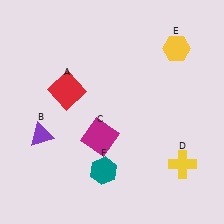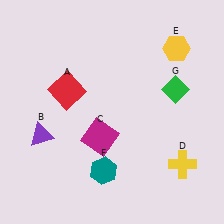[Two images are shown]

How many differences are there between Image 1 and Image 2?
There is 1 difference between the two images.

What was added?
A green diamond (G) was added in Image 2.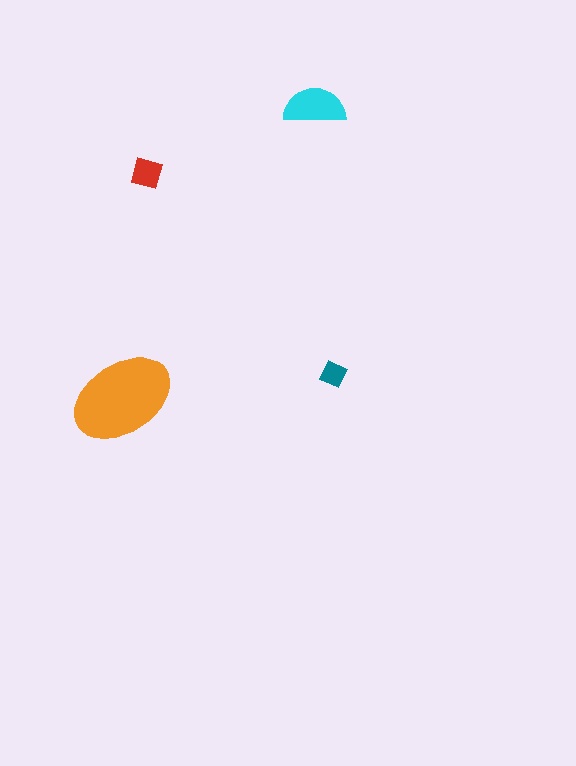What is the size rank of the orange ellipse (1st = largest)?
1st.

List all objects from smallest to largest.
The teal diamond, the red square, the cyan semicircle, the orange ellipse.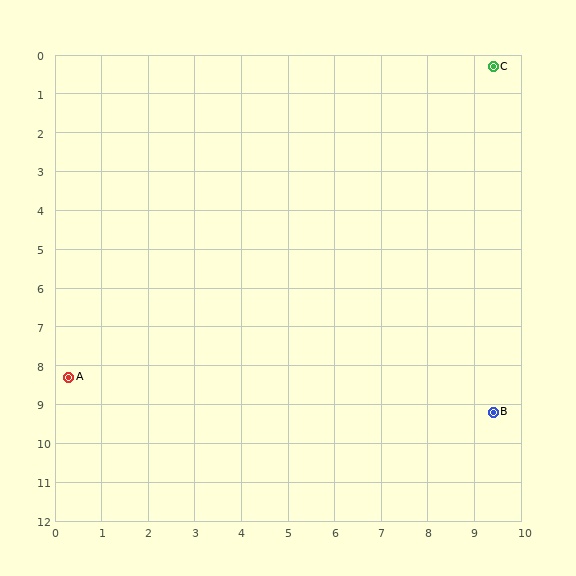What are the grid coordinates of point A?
Point A is at approximately (0.3, 8.3).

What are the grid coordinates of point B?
Point B is at approximately (9.4, 9.2).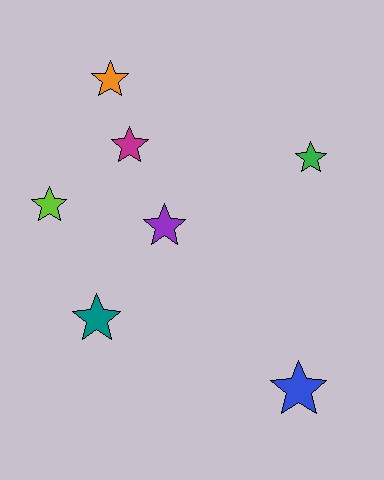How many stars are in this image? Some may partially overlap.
There are 7 stars.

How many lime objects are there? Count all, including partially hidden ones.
There is 1 lime object.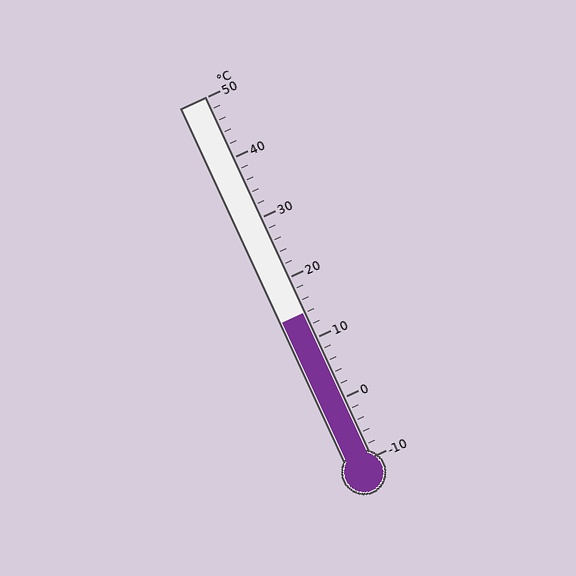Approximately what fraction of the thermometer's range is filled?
The thermometer is filled to approximately 40% of its range.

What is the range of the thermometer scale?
The thermometer scale ranges from -10°C to 50°C.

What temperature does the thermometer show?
The thermometer shows approximately 14°C.